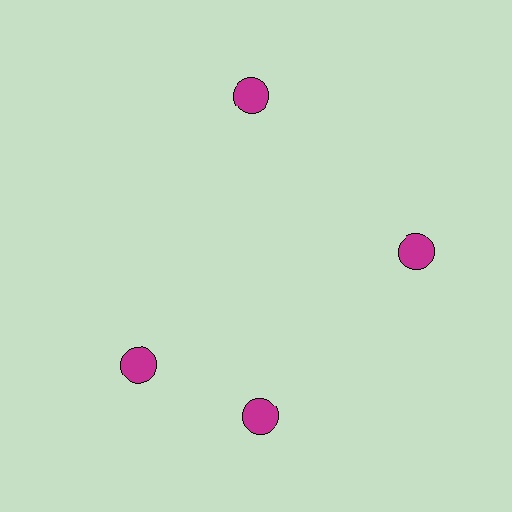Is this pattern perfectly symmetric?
No. The 4 magenta circles are arranged in a ring, but one element near the 9 o'clock position is rotated out of alignment along the ring, breaking the 4-fold rotational symmetry.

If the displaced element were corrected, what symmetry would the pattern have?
It would have 4-fold rotational symmetry — the pattern would map onto itself every 90 degrees.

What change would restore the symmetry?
The symmetry would be restored by rotating it back into even spacing with its neighbors so that all 4 circles sit at equal angles and equal distance from the center.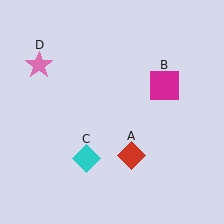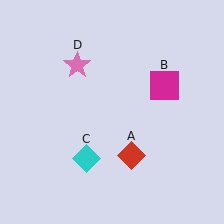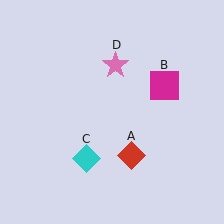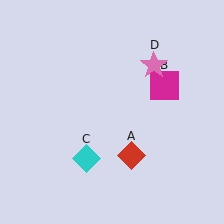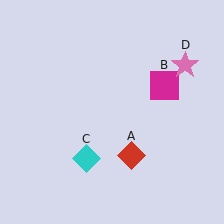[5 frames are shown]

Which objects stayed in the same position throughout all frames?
Red diamond (object A) and magenta square (object B) and cyan diamond (object C) remained stationary.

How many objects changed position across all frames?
1 object changed position: pink star (object D).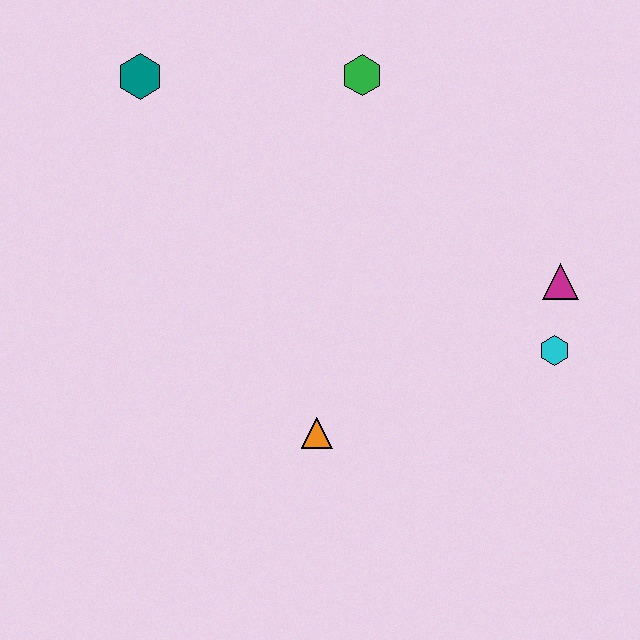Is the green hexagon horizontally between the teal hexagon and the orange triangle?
No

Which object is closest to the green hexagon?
The teal hexagon is closest to the green hexagon.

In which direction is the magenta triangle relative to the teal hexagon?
The magenta triangle is to the right of the teal hexagon.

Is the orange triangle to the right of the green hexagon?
No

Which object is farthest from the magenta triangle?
The teal hexagon is farthest from the magenta triangle.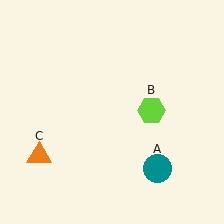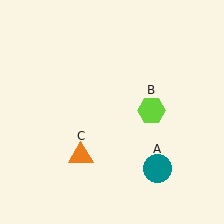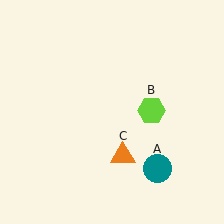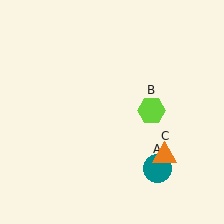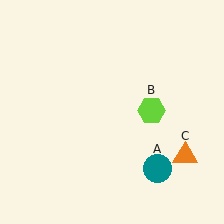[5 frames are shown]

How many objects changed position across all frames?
1 object changed position: orange triangle (object C).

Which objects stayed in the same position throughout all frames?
Teal circle (object A) and lime hexagon (object B) remained stationary.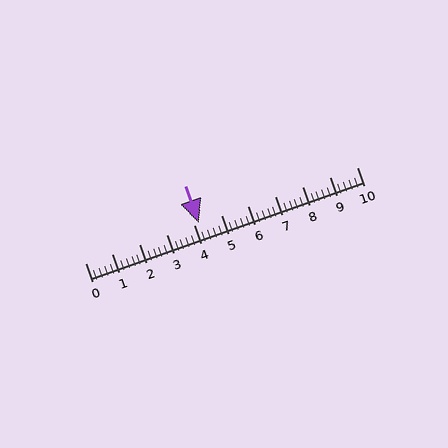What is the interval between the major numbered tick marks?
The major tick marks are spaced 1 units apart.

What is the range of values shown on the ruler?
The ruler shows values from 0 to 10.